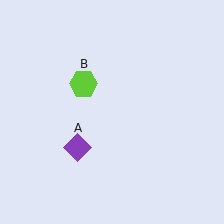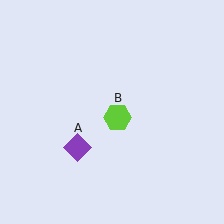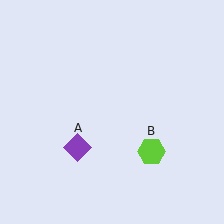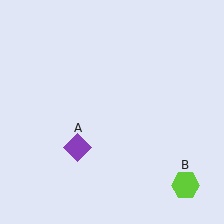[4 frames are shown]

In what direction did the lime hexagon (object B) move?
The lime hexagon (object B) moved down and to the right.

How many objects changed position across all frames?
1 object changed position: lime hexagon (object B).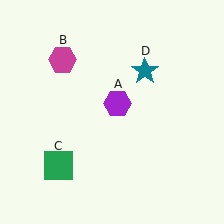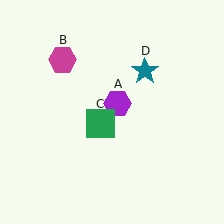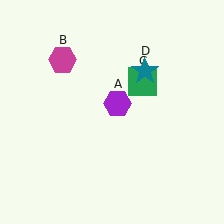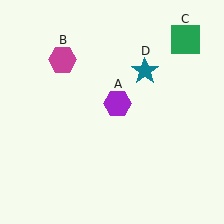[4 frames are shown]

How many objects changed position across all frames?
1 object changed position: green square (object C).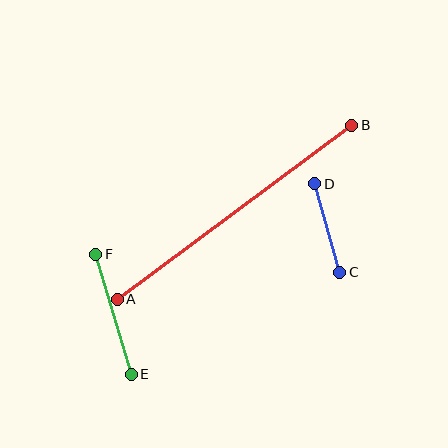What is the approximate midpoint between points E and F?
The midpoint is at approximately (113, 314) pixels.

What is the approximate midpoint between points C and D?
The midpoint is at approximately (327, 228) pixels.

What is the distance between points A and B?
The distance is approximately 292 pixels.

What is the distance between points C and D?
The distance is approximately 92 pixels.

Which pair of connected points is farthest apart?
Points A and B are farthest apart.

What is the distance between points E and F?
The distance is approximately 125 pixels.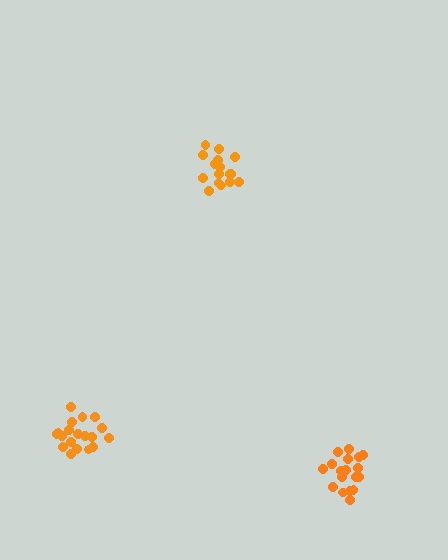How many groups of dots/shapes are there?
There are 3 groups.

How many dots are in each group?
Group 1: 16 dots, Group 2: 19 dots, Group 3: 19 dots (54 total).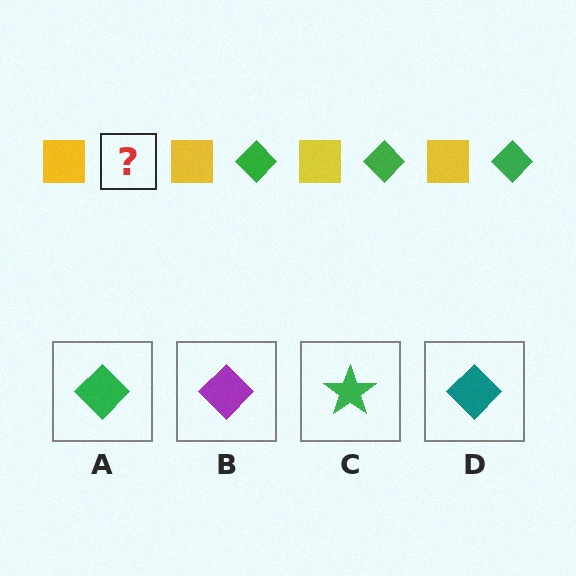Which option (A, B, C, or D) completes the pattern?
A.